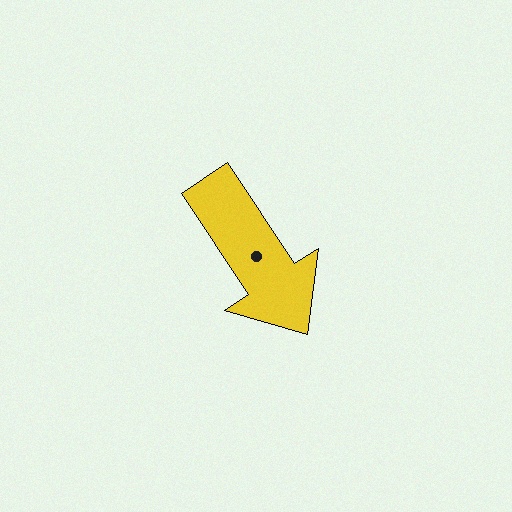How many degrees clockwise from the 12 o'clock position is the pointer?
Approximately 147 degrees.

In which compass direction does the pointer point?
Southeast.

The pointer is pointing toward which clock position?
Roughly 5 o'clock.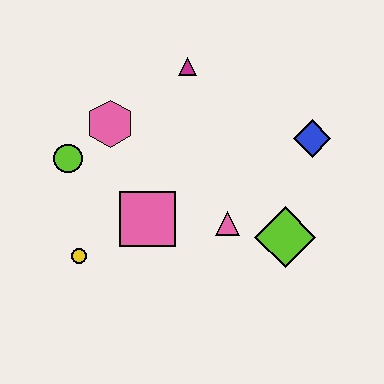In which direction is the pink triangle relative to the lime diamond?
The pink triangle is to the left of the lime diamond.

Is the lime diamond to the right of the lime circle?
Yes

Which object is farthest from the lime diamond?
The lime circle is farthest from the lime diamond.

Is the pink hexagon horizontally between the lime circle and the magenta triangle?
Yes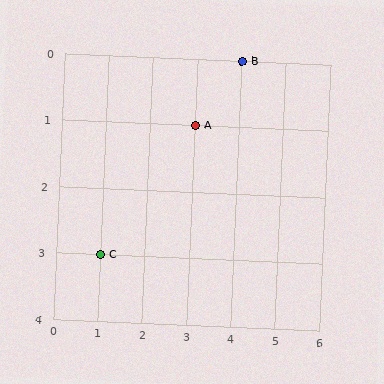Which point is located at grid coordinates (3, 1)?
Point A is at (3, 1).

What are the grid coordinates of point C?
Point C is at grid coordinates (1, 3).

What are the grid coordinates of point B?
Point B is at grid coordinates (4, 0).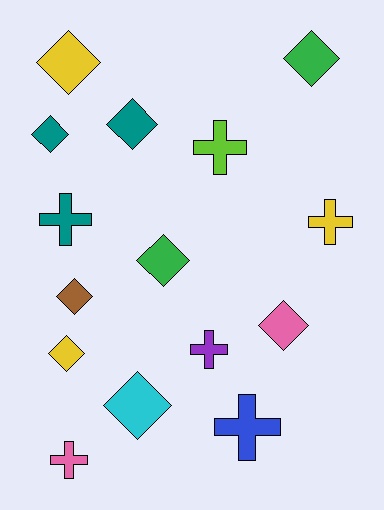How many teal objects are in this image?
There are 3 teal objects.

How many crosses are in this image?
There are 6 crosses.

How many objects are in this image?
There are 15 objects.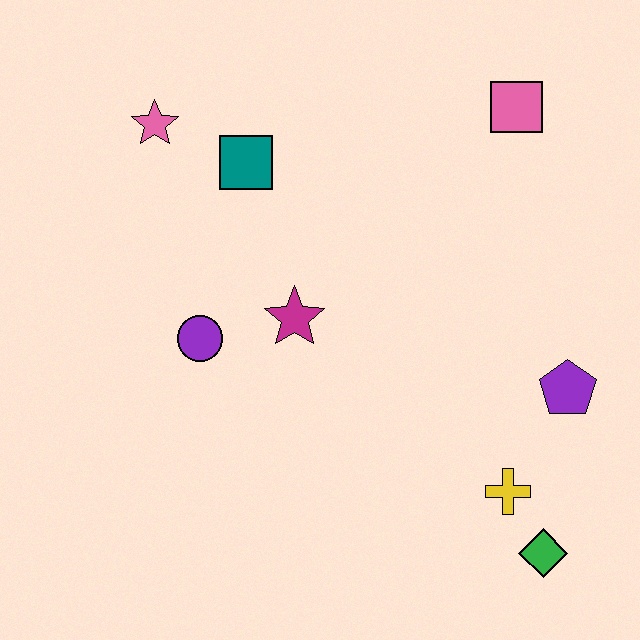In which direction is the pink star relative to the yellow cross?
The pink star is above the yellow cross.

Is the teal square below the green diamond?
No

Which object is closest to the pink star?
The teal square is closest to the pink star.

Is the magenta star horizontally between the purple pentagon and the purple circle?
Yes